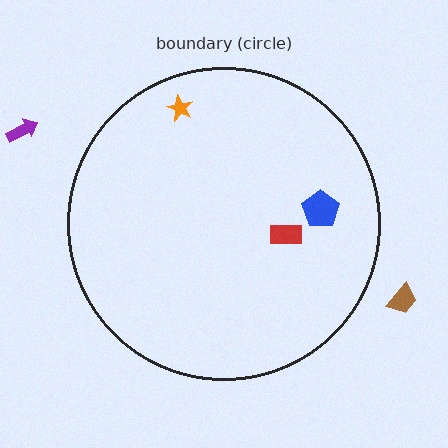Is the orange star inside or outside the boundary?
Inside.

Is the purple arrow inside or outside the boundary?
Outside.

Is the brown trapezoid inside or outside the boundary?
Outside.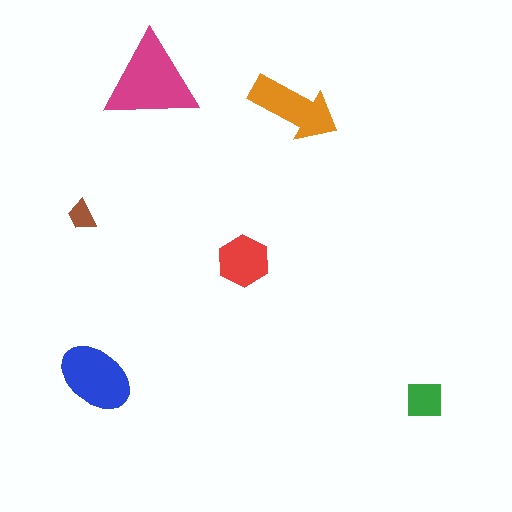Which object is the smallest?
The brown trapezoid.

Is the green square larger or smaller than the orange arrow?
Smaller.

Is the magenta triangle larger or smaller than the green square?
Larger.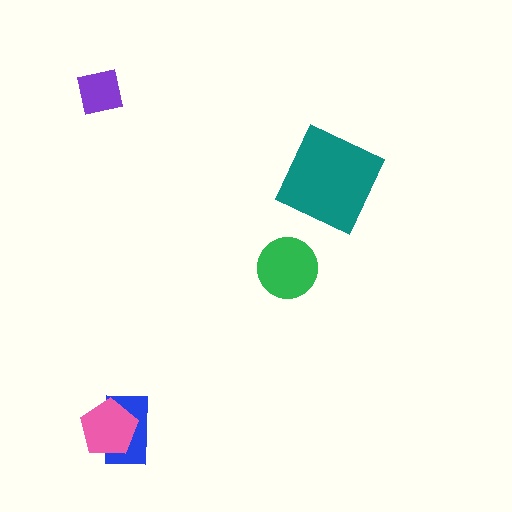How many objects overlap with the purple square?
0 objects overlap with the purple square.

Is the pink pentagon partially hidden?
No, no other shape covers it.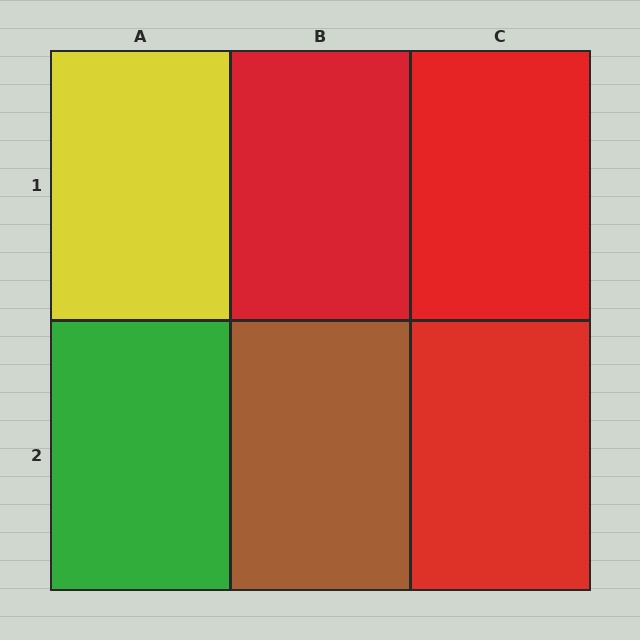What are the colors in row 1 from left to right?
Yellow, red, red.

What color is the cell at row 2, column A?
Green.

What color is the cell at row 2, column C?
Red.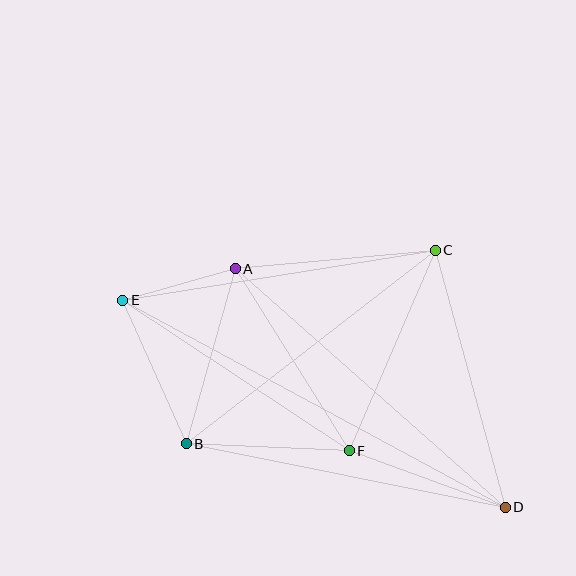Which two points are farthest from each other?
Points D and E are farthest from each other.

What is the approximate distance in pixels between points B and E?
The distance between B and E is approximately 157 pixels.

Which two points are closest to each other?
Points A and E are closest to each other.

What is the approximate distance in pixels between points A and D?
The distance between A and D is approximately 360 pixels.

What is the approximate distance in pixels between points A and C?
The distance between A and C is approximately 201 pixels.